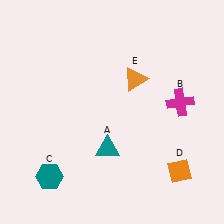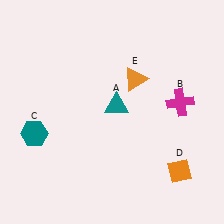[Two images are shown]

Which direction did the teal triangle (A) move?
The teal triangle (A) moved up.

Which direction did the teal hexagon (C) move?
The teal hexagon (C) moved up.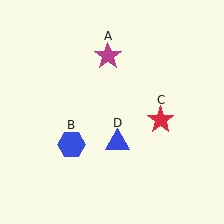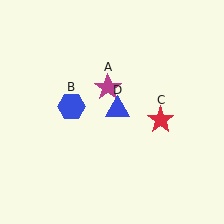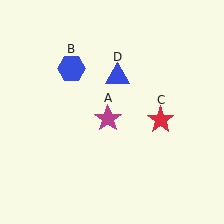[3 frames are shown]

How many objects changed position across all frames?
3 objects changed position: magenta star (object A), blue hexagon (object B), blue triangle (object D).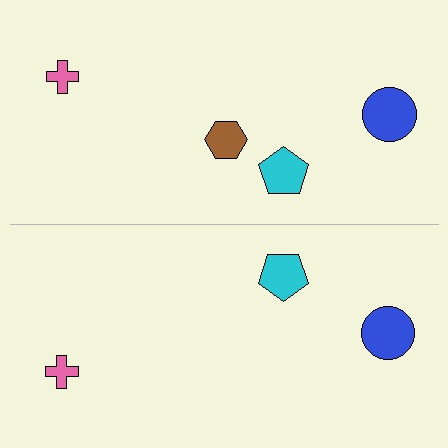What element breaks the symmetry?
A brown hexagon is missing from the bottom side.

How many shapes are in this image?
There are 7 shapes in this image.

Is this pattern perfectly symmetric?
No, the pattern is not perfectly symmetric. A brown hexagon is missing from the bottom side.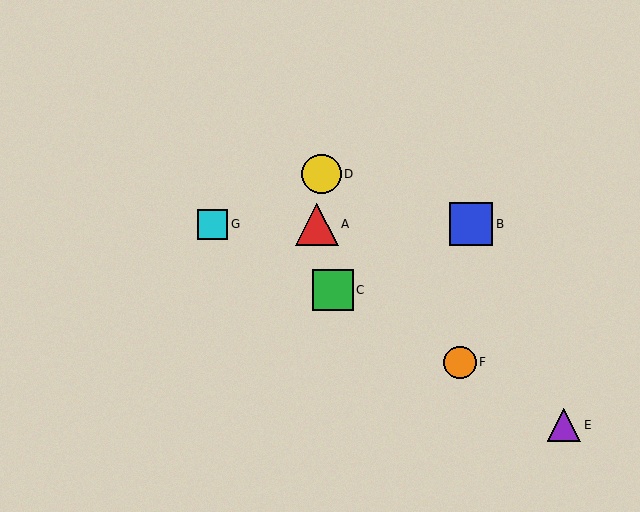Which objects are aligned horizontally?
Objects A, B, G are aligned horizontally.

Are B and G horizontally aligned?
Yes, both are at y≈224.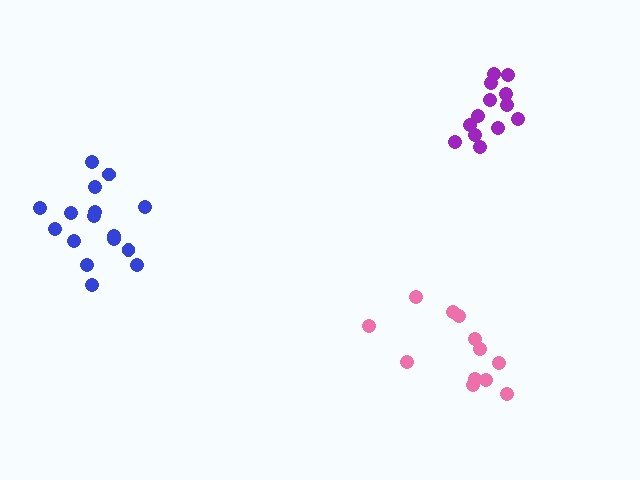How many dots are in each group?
Group 1: 13 dots, Group 2: 16 dots, Group 3: 12 dots (41 total).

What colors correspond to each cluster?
The clusters are colored: purple, blue, pink.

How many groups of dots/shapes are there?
There are 3 groups.